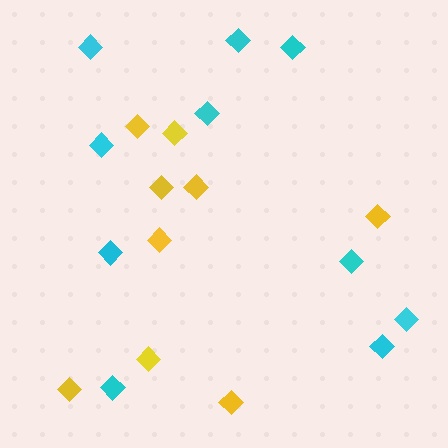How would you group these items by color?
There are 2 groups: one group of yellow diamonds (9) and one group of cyan diamonds (10).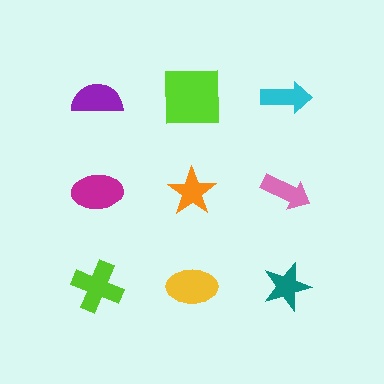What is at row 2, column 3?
A pink arrow.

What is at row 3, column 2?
A yellow ellipse.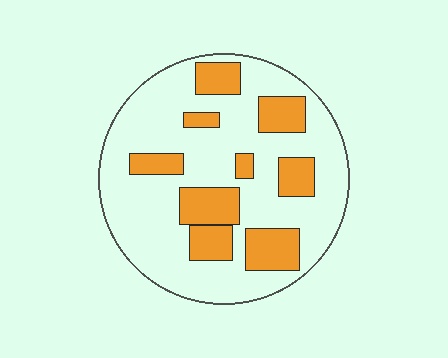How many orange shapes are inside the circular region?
9.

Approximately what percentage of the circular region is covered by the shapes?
Approximately 25%.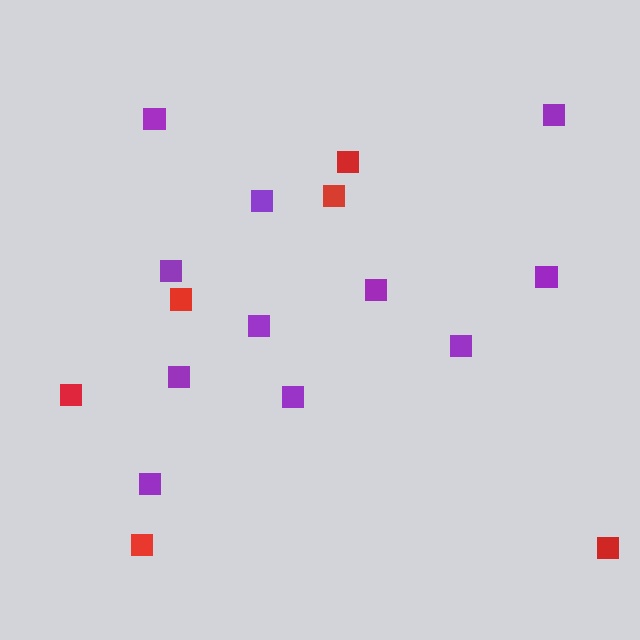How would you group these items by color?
There are 2 groups: one group of purple squares (11) and one group of red squares (6).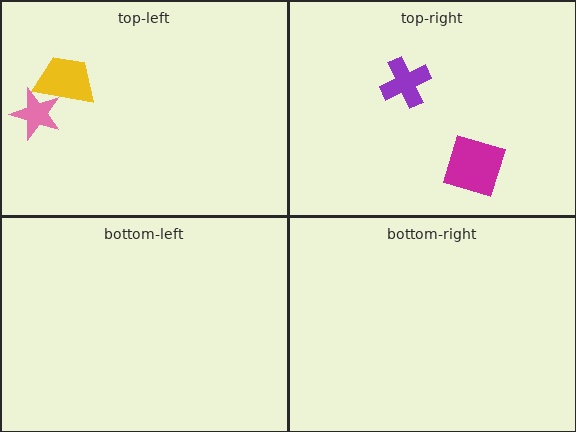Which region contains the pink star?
The top-left region.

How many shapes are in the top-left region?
2.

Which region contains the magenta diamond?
The top-right region.